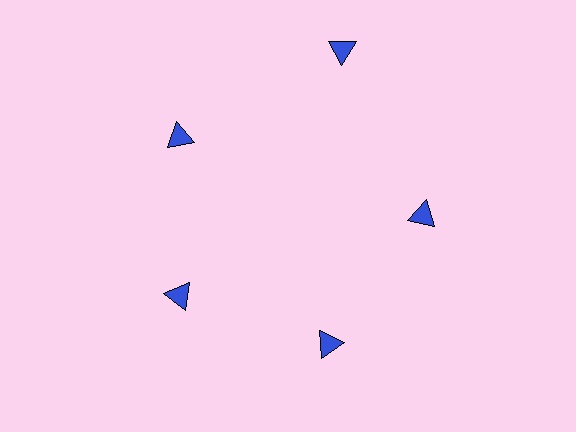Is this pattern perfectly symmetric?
No. The 5 blue triangles are arranged in a ring, but one element near the 1 o'clock position is pushed outward from the center, breaking the 5-fold rotational symmetry.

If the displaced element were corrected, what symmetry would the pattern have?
It would have 5-fold rotational symmetry — the pattern would map onto itself every 72 degrees.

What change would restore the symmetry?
The symmetry would be restored by moving it inward, back onto the ring so that all 5 triangles sit at equal angles and equal distance from the center.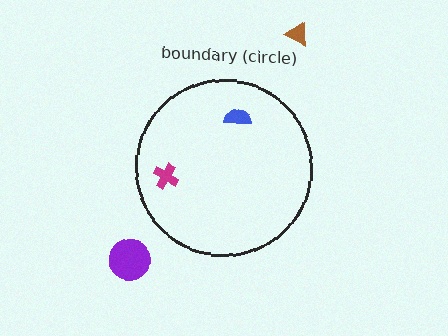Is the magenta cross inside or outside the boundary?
Inside.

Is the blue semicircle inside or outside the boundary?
Inside.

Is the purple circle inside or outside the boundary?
Outside.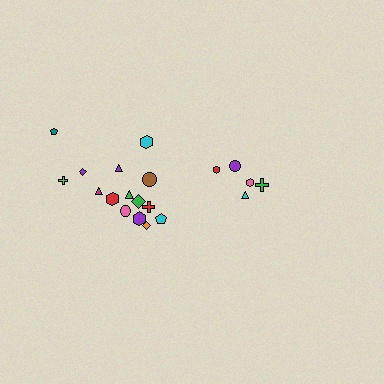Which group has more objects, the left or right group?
The left group.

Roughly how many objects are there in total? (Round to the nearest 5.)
Roughly 20 objects in total.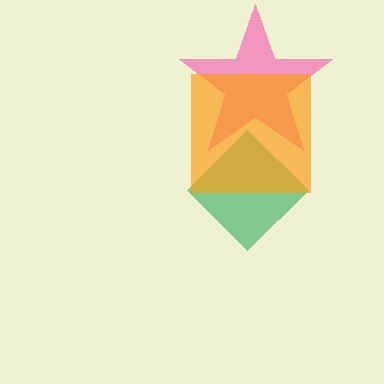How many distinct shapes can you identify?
There are 3 distinct shapes: a pink star, a green diamond, an orange square.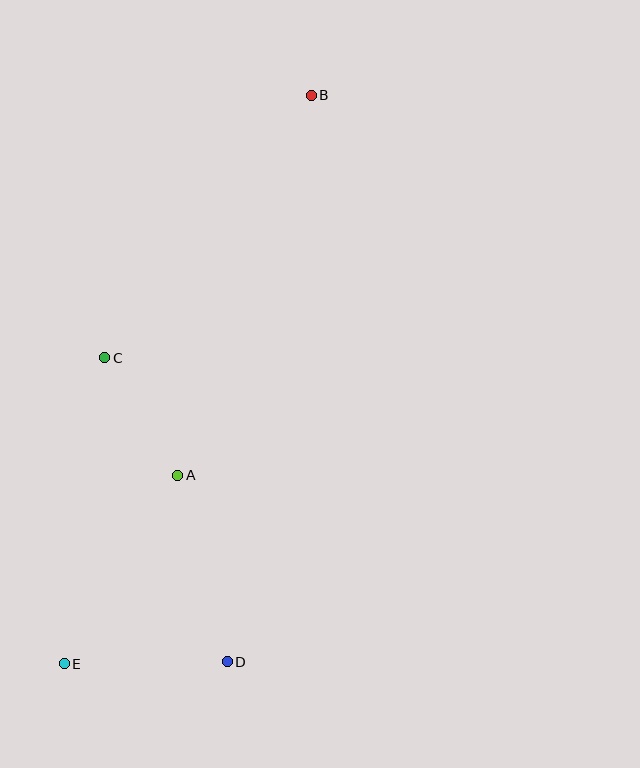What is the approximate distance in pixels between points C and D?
The distance between C and D is approximately 328 pixels.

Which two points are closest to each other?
Points A and C are closest to each other.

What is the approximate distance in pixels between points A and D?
The distance between A and D is approximately 193 pixels.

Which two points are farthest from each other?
Points B and E are farthest from each other.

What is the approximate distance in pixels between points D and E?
The distance between D and E is approximately 163 pixels.